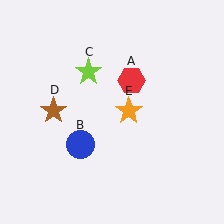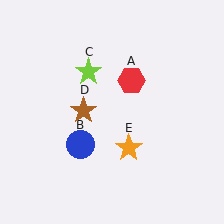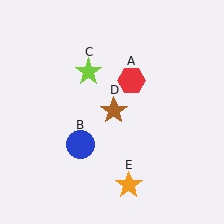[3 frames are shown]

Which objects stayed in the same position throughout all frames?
Red hexagon (object A) and blue circle (object B) and lime star (object C) remained stationary.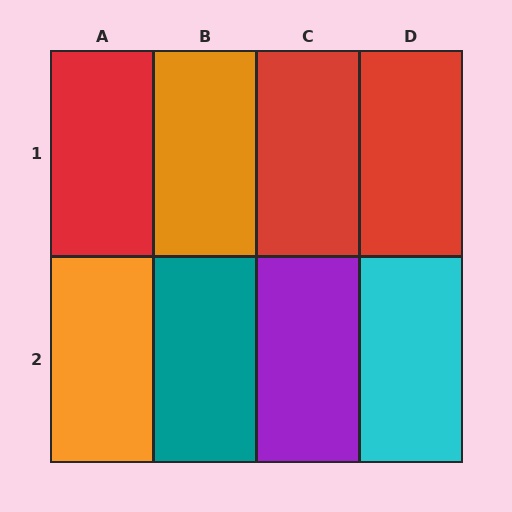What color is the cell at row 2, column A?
Orange.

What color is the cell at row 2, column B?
Teal.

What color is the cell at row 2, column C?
Purple.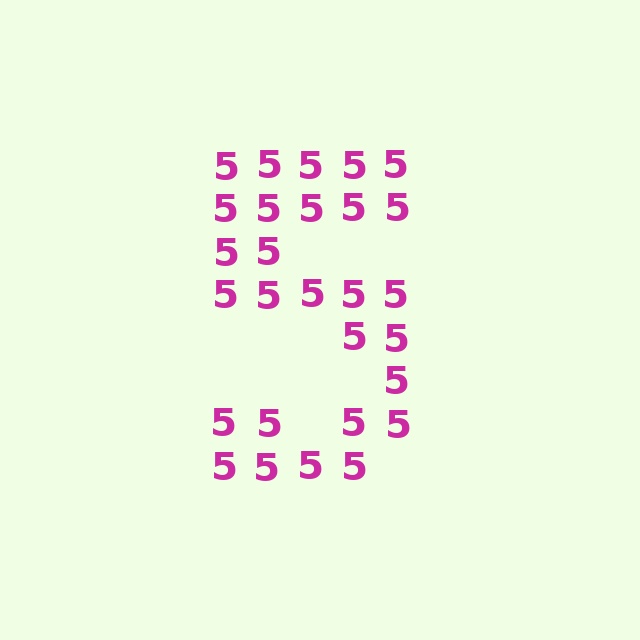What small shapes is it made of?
It is made of small digit 5's.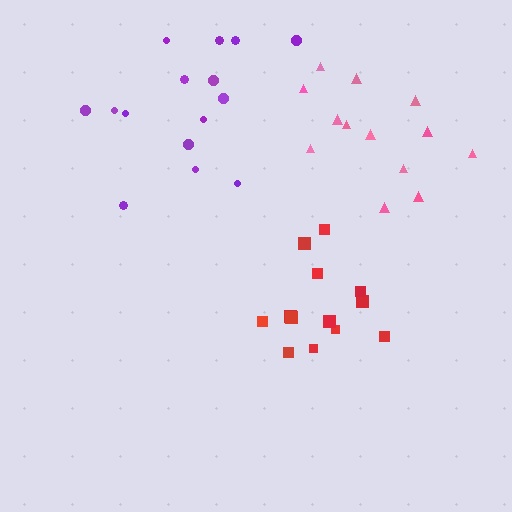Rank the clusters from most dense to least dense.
red, pink, purple.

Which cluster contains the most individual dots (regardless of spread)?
Purple (15).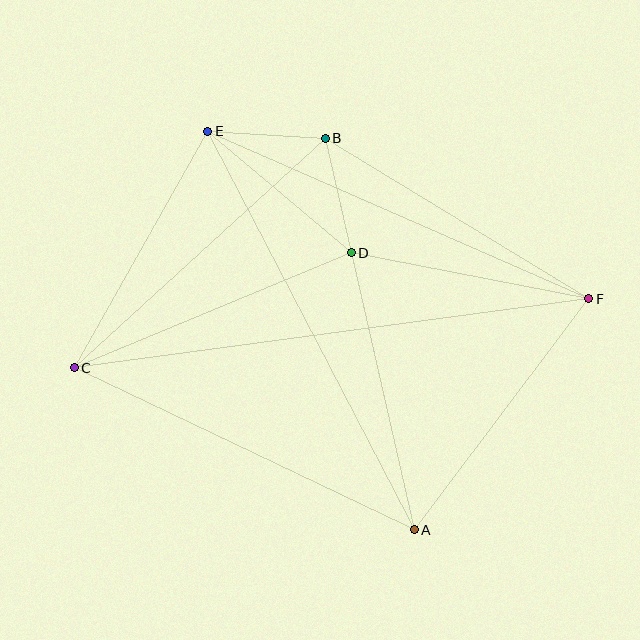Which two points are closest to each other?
Points B and E are closest to each other.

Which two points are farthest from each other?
Points C and F are farthest from each other.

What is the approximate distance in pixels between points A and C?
The distance between A and C is approximately 377 pixels.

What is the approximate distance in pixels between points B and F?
The distance between B and F is approximately 309 pixels.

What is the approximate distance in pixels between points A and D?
The distance between A and D is approximately 284 pixels.